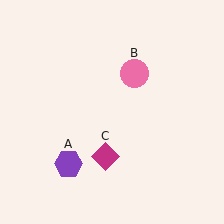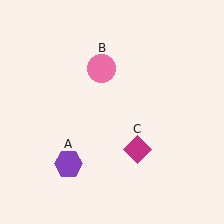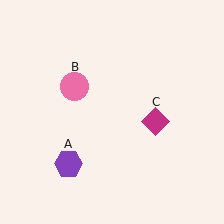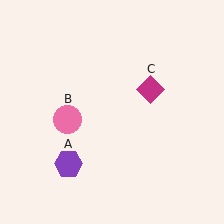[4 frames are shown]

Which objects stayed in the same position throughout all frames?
Purple hexagon (object A) remained stationary.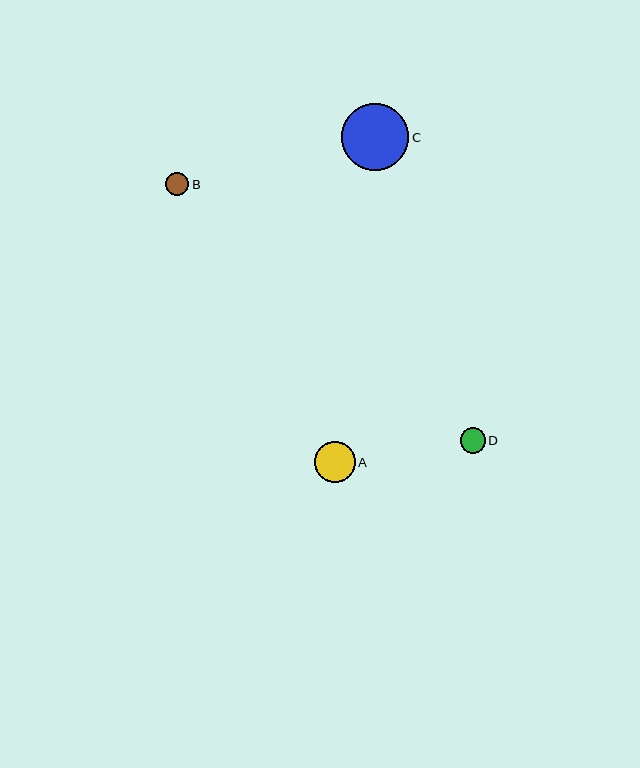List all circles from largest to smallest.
From largest to smallest: C, A, D, B.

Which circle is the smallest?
Circle B is the smallest with a size of approximately 23 pixels.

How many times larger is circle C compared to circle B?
Circle C is approximately 2.9 times the size of circle B.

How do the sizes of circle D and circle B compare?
Circle D and circle B are approximately the same size.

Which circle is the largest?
Circle C is the largest with a size of approximately 67 pixels.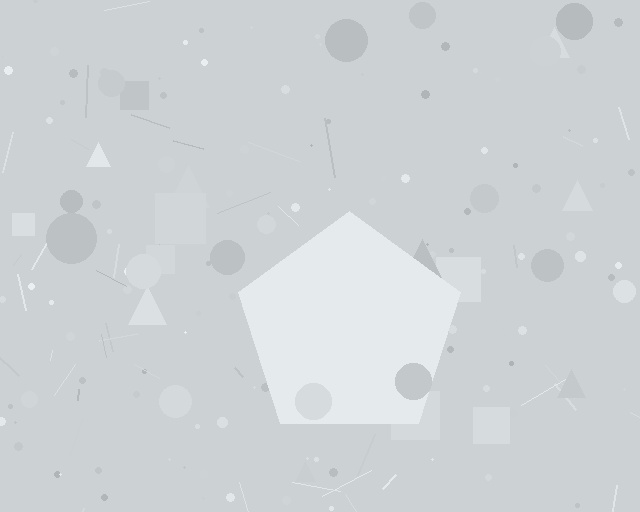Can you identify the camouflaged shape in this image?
The camouflaged shape is a pentagon.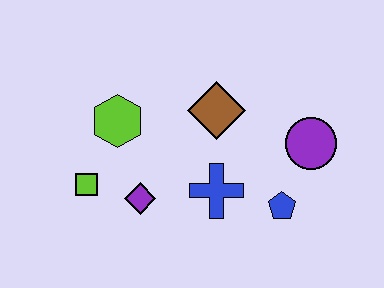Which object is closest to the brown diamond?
The blue cross is closest to the brown diamond.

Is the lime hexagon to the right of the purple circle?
No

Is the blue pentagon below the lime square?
Yes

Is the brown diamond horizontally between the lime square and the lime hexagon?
No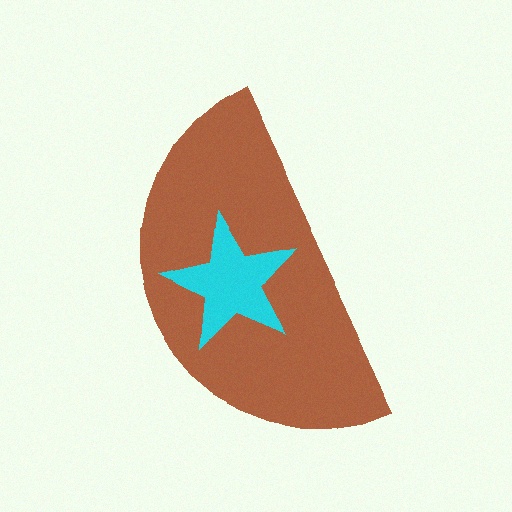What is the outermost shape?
The brown semicircle.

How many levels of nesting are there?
2.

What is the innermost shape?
The cyan star.